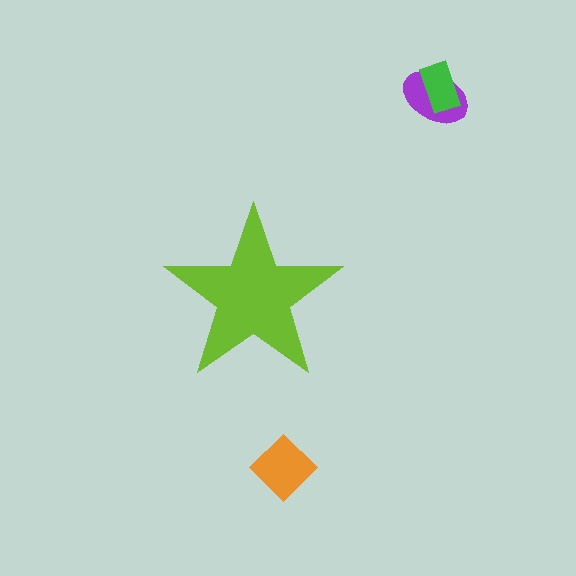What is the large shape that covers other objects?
A lime star.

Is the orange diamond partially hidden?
No, the orange diamond is fully visible.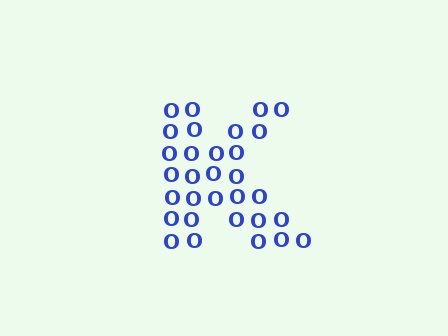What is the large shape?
The large shape is the letter K.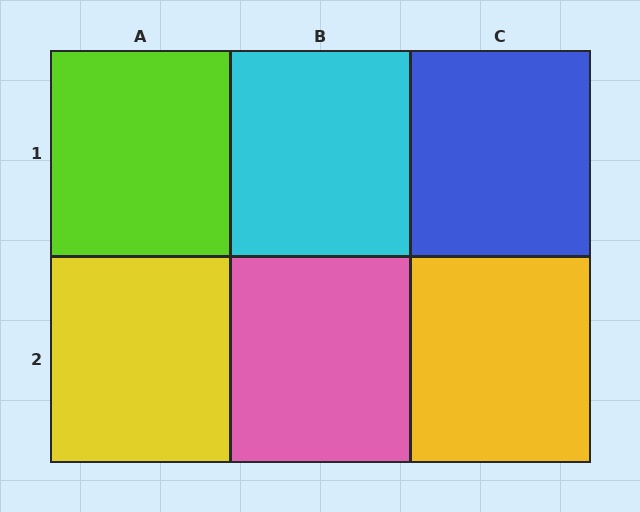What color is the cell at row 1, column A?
Lime.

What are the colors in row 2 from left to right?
Yellow, pink, yellow.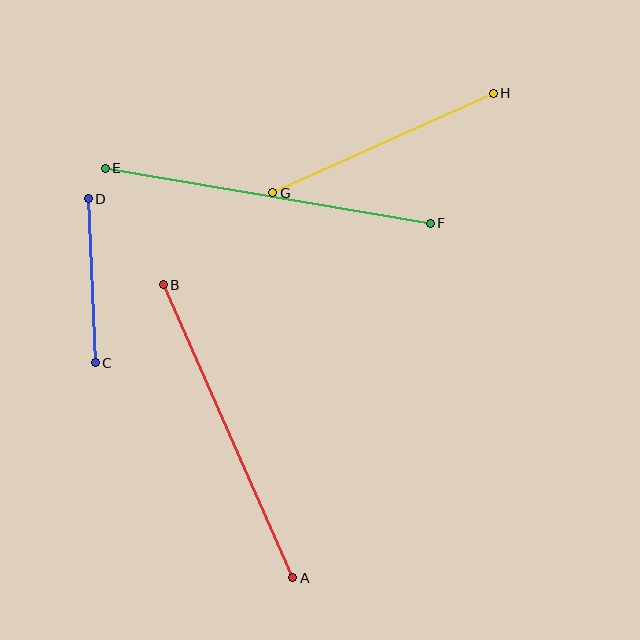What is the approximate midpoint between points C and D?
The midpoint is at approximately (92, 281) pixels.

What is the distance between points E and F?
The distance is approximately 330 pixels.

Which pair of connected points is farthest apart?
Points E and F are farthest apart.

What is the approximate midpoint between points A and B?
The midpoint is at approximately (228, 431) pixels.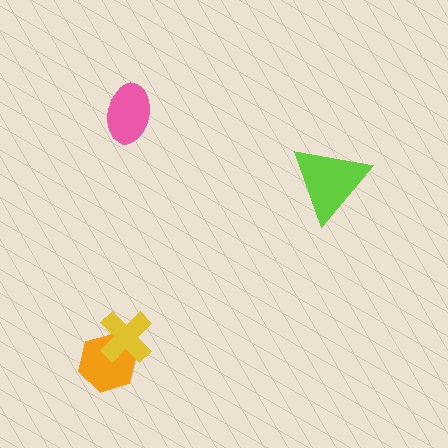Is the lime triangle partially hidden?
No, no other shape covers it.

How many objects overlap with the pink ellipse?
0 objects overlap with the pink ellipse.